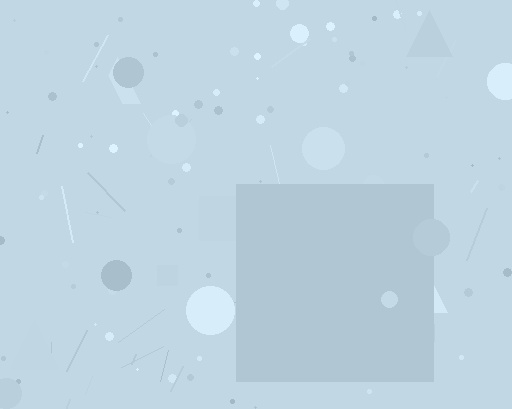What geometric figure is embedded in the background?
A square is embedded in the background.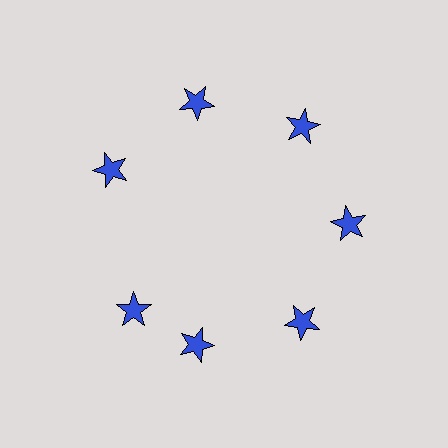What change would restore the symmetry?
The symmetry would be restored by rotating it back into even spacing with its neighbors so that all 7 stars sit at equal angles and equal distance from the center.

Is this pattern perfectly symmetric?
No. The 7 blue stars are arranged in a ring, but one element near the 8 o'clock position is rotated out of alignment along the ring, breaking the 7-fold rotational symmetry.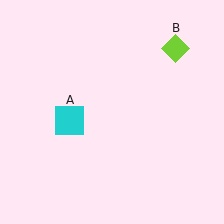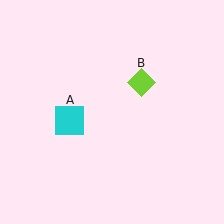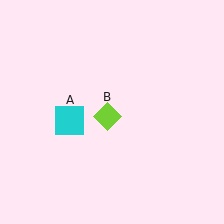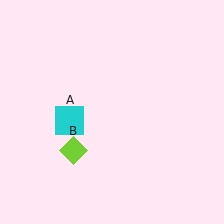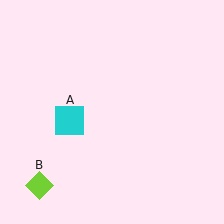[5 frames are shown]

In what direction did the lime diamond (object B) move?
The lime diamond (object B) moved down and to the left.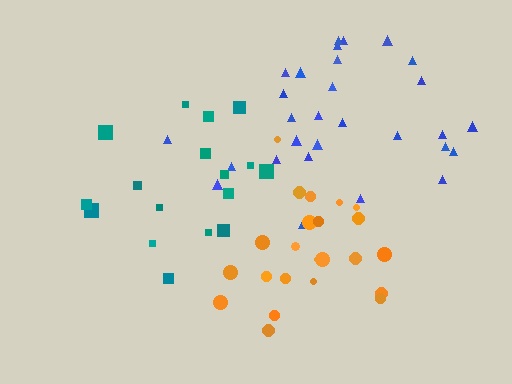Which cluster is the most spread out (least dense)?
Teal.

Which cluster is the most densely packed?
Orange.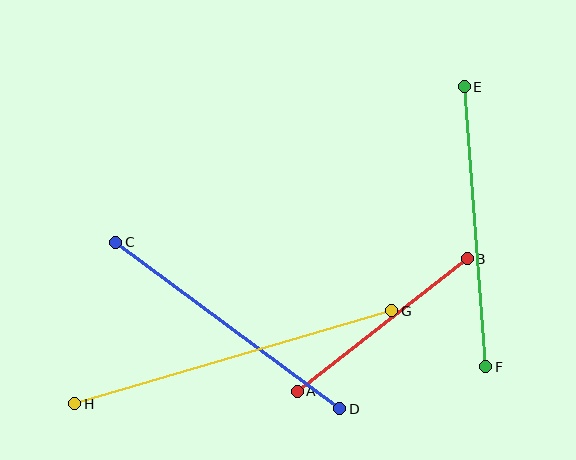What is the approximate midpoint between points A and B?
The midpoint is at approximately (382, 325) pixels.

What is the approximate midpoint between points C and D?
The midpoint is at approximately (228, 325) pixels.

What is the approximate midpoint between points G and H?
The midpoint is at approximately (233, 357) pixels.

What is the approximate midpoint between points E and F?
The midpoint is at approximately (475, 227) pixels.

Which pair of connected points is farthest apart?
Points G and H are farthest apart.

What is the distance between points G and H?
The distance is approximately 330 pixels.